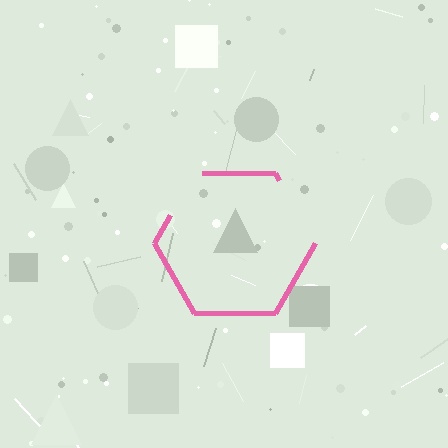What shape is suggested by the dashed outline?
The dashed outline suggests a hexagon.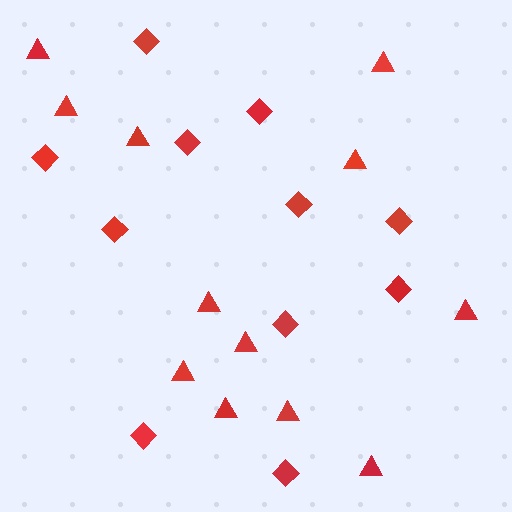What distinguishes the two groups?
There are 2 groups: one group of diamonds (11) and one group of triangles (12).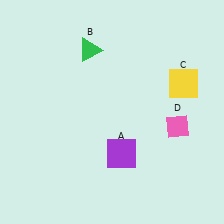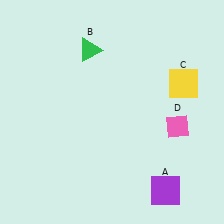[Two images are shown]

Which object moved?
The purple square (A) moved right.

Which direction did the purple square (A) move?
The purple square (A) moved right.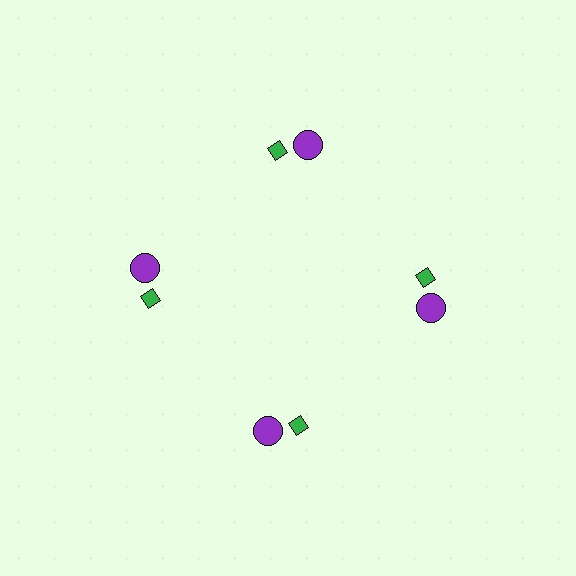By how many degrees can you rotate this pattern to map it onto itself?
The pattern maps onto itself every 90 degrees of rotation.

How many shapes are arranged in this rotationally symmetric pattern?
There are 8 shapes, arranged in 4 groups of 2.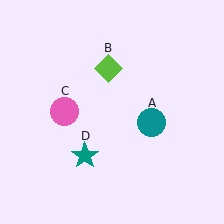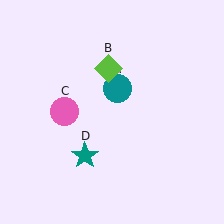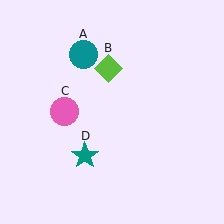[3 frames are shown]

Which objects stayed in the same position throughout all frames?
Lime diamond (object B) and pink circle (object C) and teal star (object D) remained stationary.